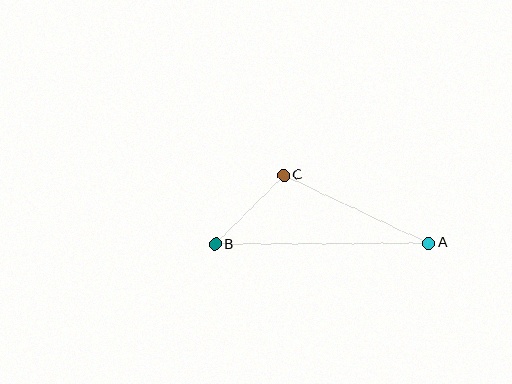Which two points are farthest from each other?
Points A and B are farthest from each other.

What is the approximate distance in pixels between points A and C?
The distance between A and C is approximately 160 pixels.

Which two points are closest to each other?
Points B and C are closest to each other.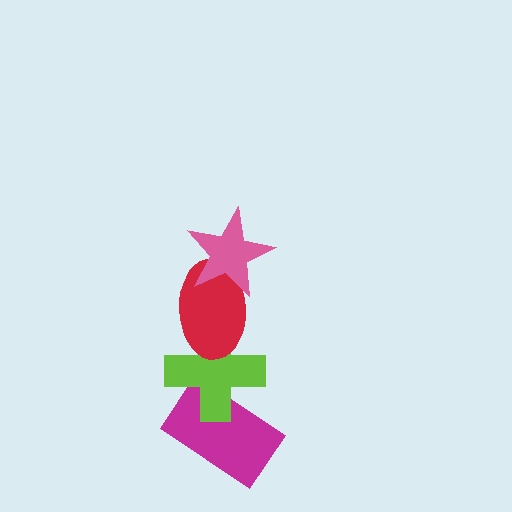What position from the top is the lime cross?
The lime cross is 3rd from the top.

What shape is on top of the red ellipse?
The pink star is on top of the red ellipse.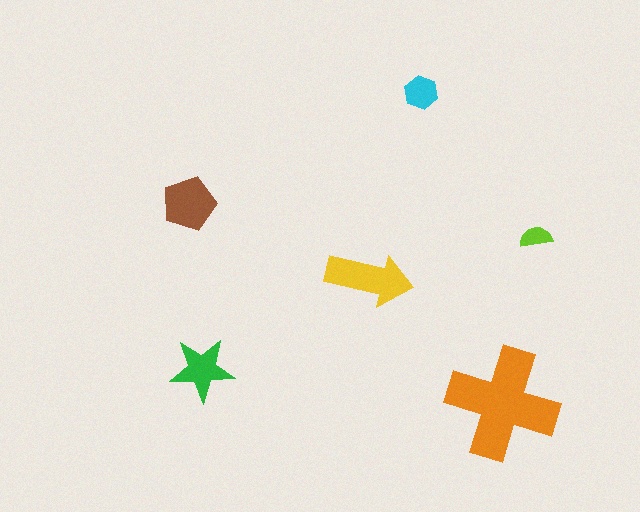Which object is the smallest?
The lime semicircle.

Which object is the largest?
The orange cross.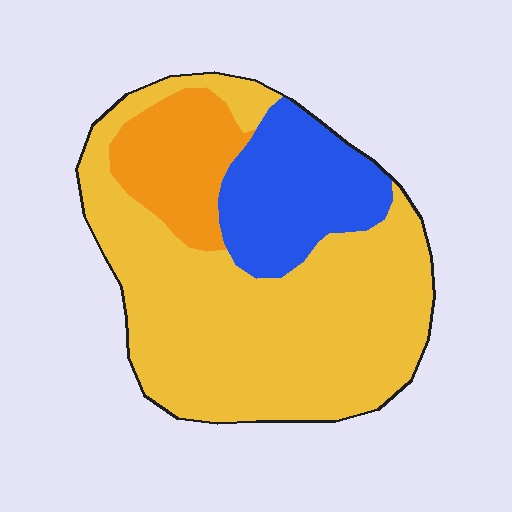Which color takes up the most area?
Yellow, at roughly 65%.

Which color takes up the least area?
Orange, at roughly 15%.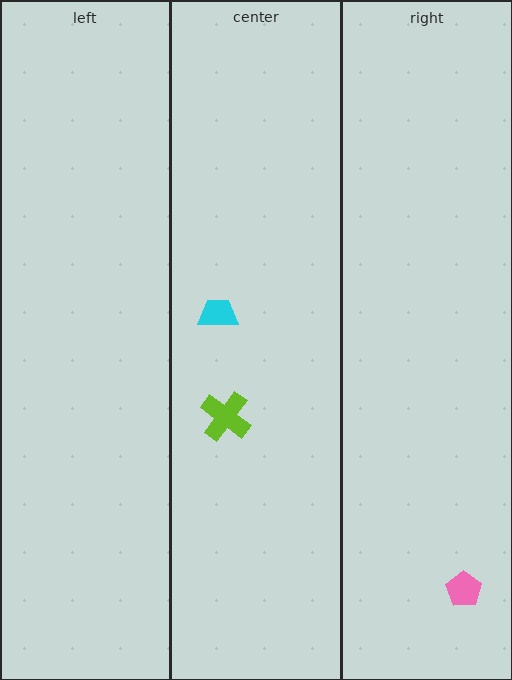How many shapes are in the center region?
2.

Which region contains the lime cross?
The center region.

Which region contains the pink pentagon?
The right region.